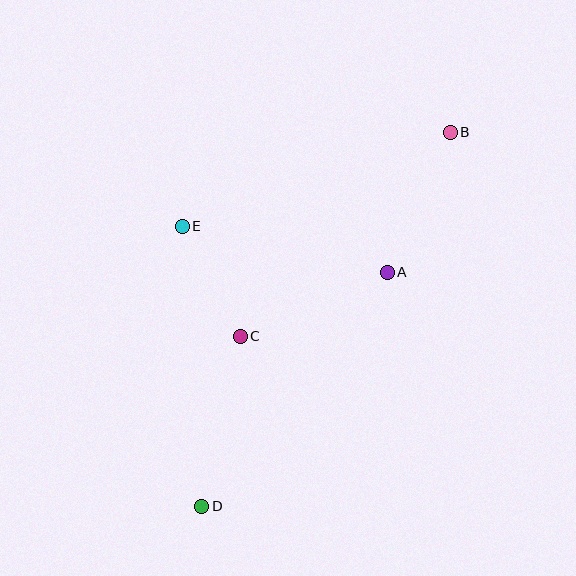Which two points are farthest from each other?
Points B and D are farthest from each other.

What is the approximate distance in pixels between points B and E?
The distance between B and E is approximately 284 pixels.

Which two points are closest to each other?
Points C and E are closest to each other.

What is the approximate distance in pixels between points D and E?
The distance between D and E is approximately 280 pixels.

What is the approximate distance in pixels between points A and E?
The distance between A and E is approximately 210 pixels.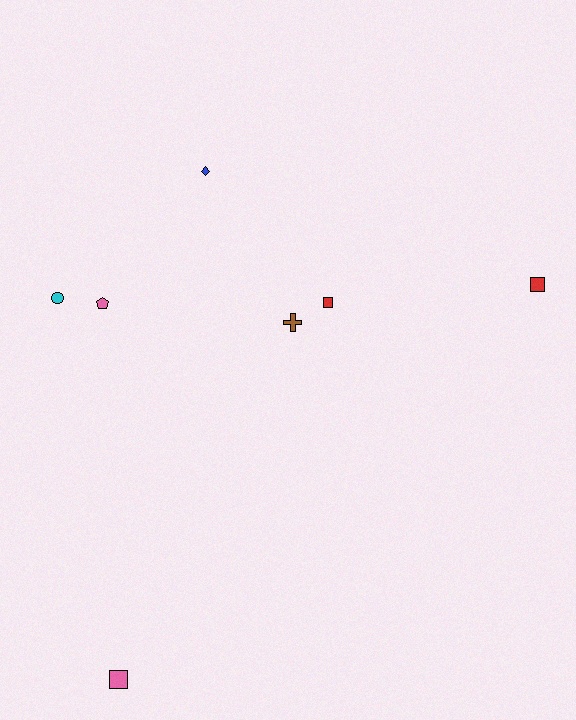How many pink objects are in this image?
There are 2 pink objects.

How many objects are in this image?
There are 7 objects.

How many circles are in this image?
There is 1 circle.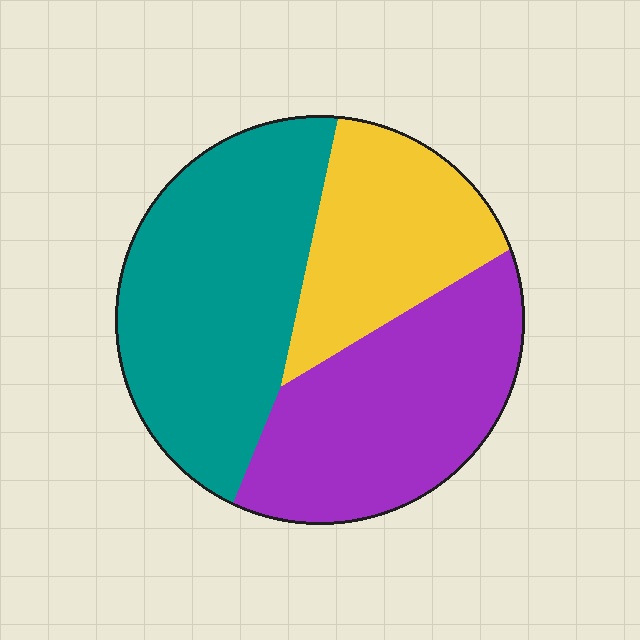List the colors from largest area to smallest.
From largest to smallest: teal, purple, yellow.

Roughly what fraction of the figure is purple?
Purple takes up about one third (1/3) of the figure.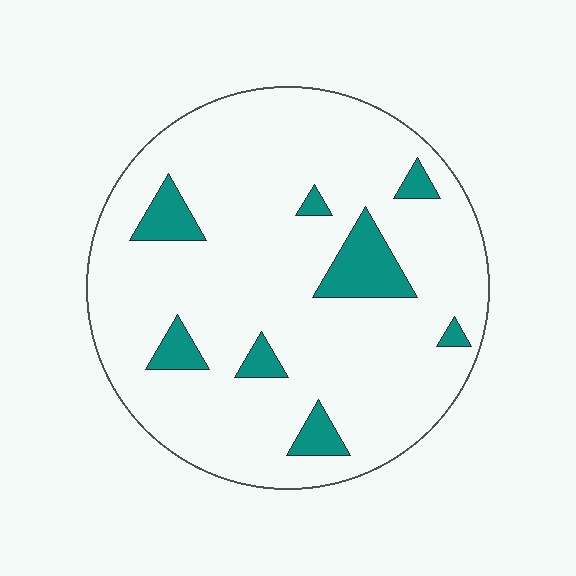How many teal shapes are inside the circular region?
8.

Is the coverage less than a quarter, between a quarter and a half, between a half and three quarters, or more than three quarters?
Less than a quarter.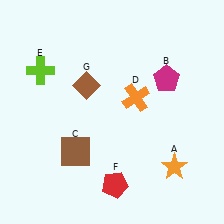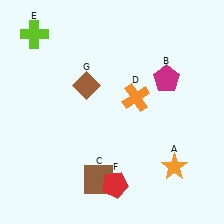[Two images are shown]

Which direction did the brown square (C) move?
The brown square (C) moved down.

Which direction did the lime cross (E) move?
The lime cross (E) moved up.